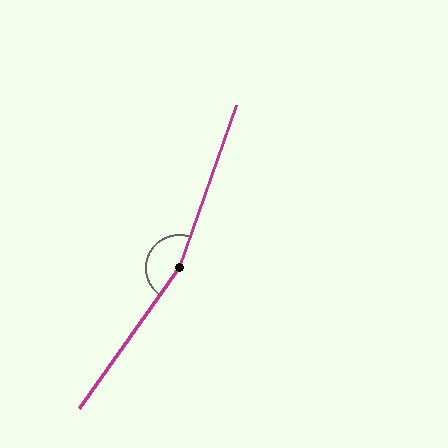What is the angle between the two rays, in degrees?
Approximately 164 degrees.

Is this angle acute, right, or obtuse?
It is obtuse.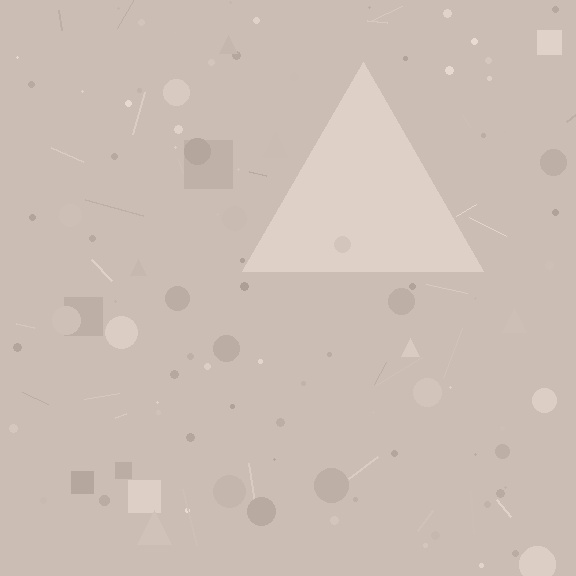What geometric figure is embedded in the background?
A triangle is embedded in the background.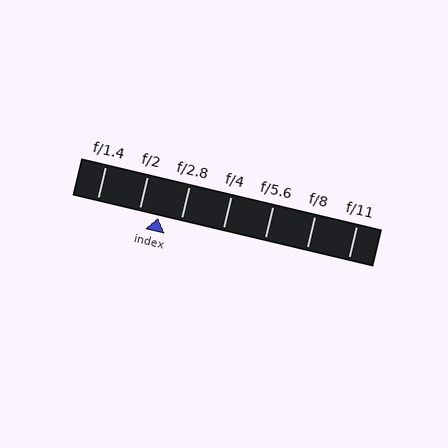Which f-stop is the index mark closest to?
The index mark is closest to f/2.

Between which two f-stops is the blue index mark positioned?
The index mark is between f/2 and f/2.8.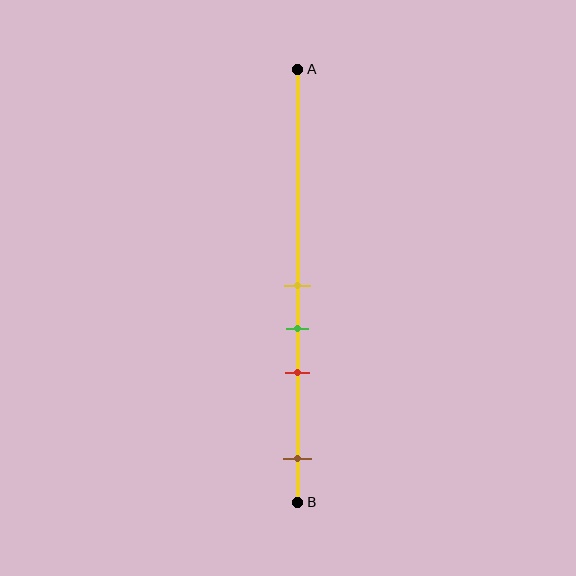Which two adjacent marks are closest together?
The yellow and green marks are the closest adjacent pair.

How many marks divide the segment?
There are 4 marks dividing the segment.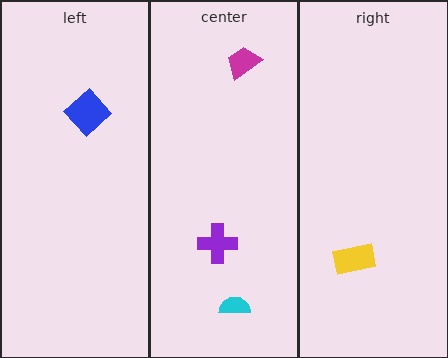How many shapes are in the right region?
1.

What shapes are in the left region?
The blue diamond.